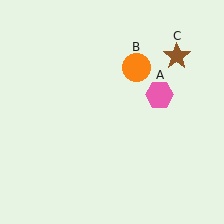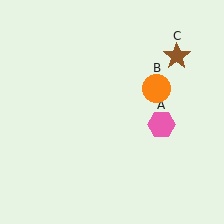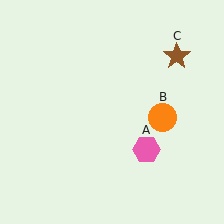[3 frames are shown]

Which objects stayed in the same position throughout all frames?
Brown star (object C) remained stationary.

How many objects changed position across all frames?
2 objects changed position: pink hexagon (object A), orange circle (object B).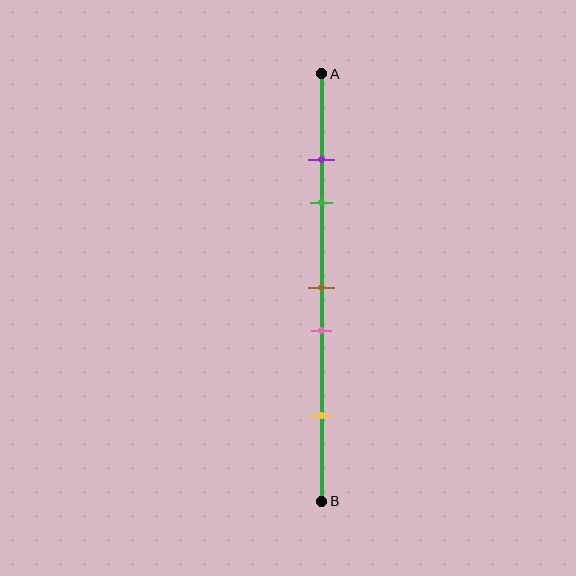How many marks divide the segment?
There are 5 marks dividing the segment.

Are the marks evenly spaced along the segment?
No, the marks are not evenly spaced.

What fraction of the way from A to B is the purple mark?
The purple mark is approximately 20% (0.2) of the way from A to B.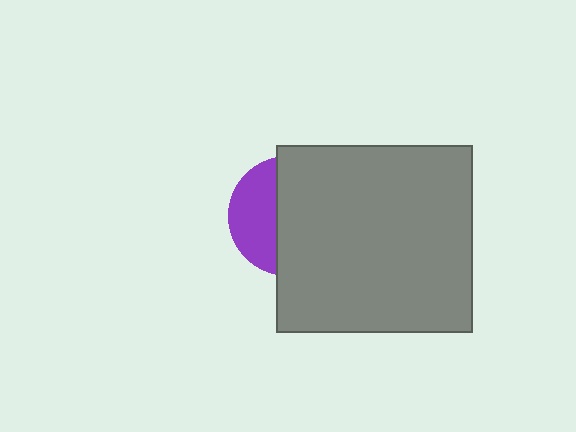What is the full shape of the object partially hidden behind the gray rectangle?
The partially hidden object is a purple circle.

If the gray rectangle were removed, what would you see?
You would see the complete purple circle.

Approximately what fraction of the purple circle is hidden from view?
Roughly 64% of the purple circle is hidden behind the gray rectangle.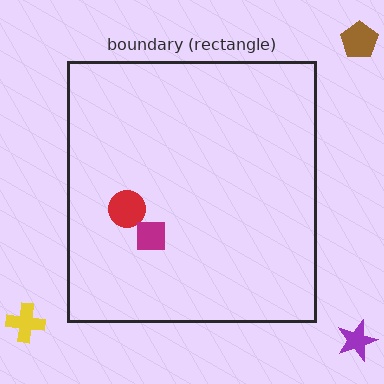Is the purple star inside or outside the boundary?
Outside.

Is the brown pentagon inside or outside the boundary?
Outside.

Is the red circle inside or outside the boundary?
Inside.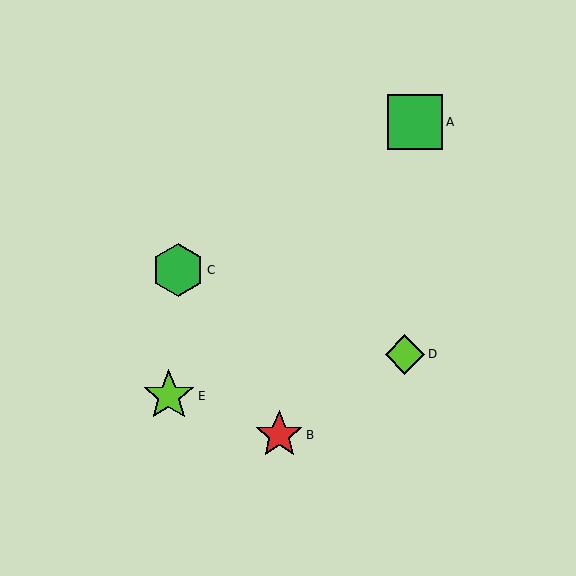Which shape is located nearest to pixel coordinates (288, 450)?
The red star (labeled B) at (279, 435) is nearest to that location.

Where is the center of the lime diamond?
The center of the lime diamond is at (405, 354).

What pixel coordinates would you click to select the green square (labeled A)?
Click at (415, 122) to select the green square A.